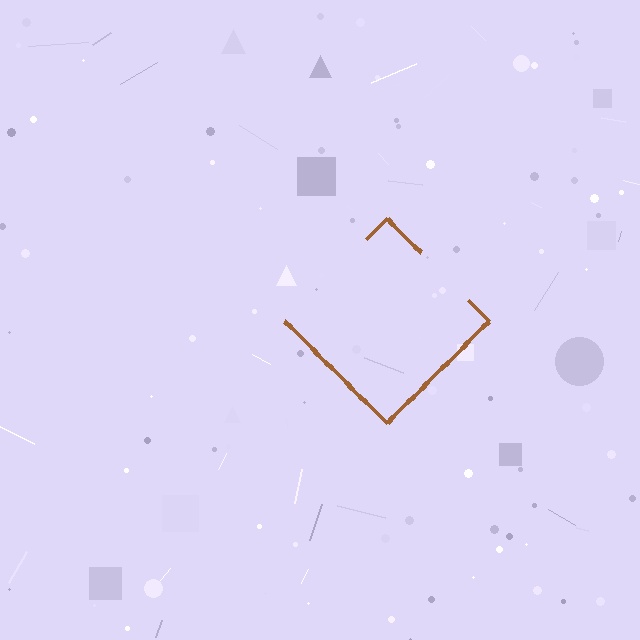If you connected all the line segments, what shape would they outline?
They would outline a diamond.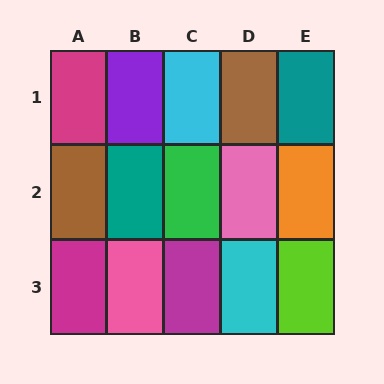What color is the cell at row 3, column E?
Lime.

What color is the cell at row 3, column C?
Magenta.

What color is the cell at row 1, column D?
Brown.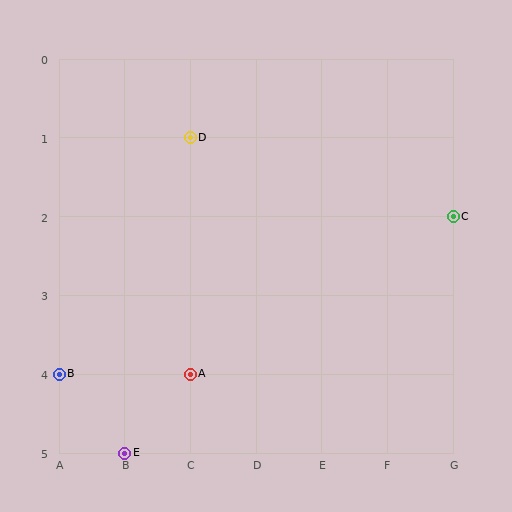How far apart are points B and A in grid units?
Points B and A are 2 columns apart.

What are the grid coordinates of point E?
Point E is at grid coordinates (B, 5).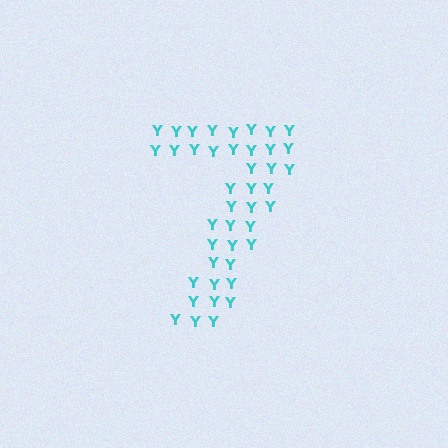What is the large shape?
The large shape is the digit 7.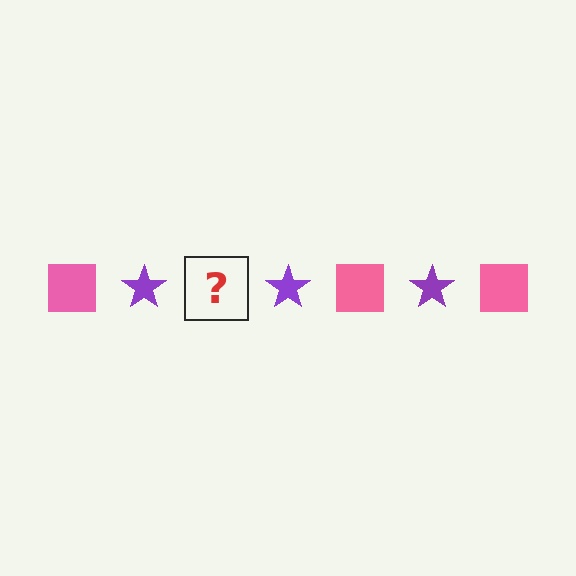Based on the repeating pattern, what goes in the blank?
The blank should be a pink square.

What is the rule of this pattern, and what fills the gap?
The rule is that the pattern alternates between pink square and purple star. The gap should be filled with a pink square.